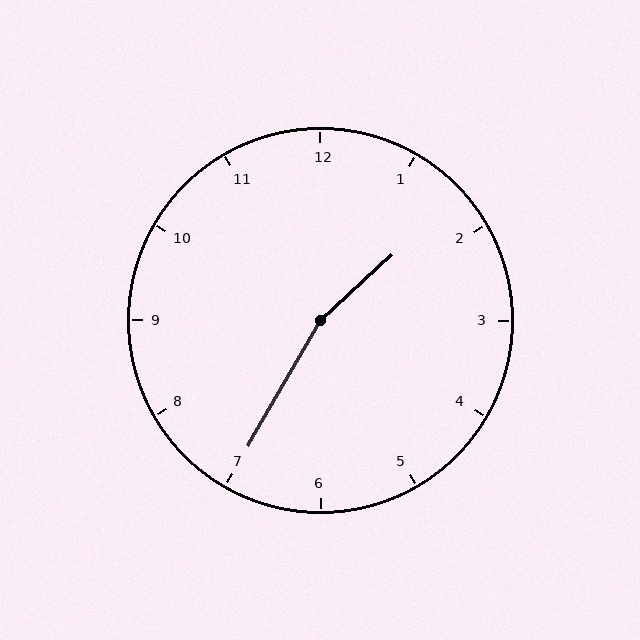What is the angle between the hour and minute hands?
Approximately 162 degrees.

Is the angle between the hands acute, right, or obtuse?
It is obtuse.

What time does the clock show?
1:35.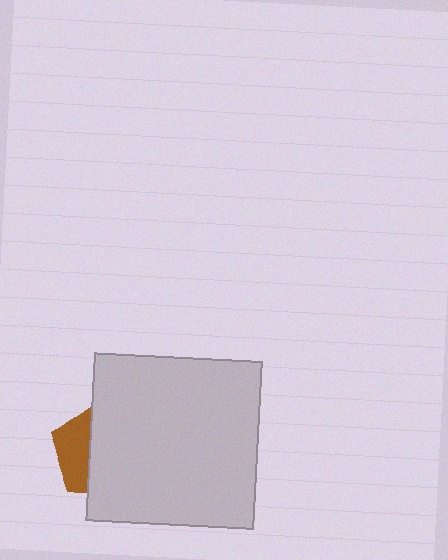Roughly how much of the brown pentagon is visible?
A small part of it is visible (roughly 34%).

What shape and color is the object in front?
The object in front is a light gray square.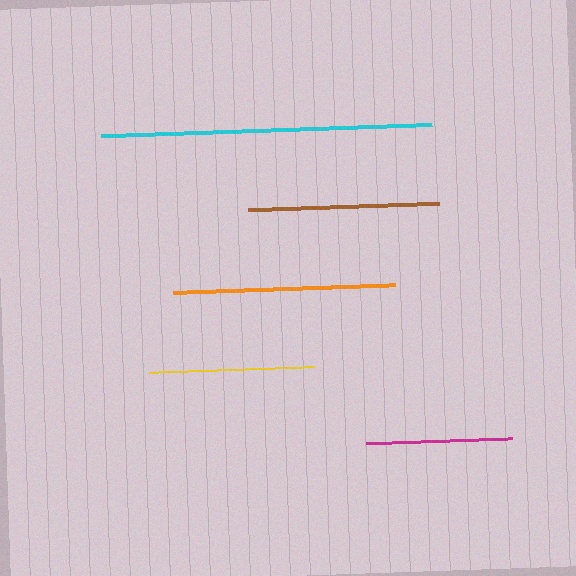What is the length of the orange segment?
The orange segment is approximately 222 pixels long.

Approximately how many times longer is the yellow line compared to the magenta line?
The yellow line is approximately 1.1 times the length of the magenta line.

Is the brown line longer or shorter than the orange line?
The orange line is longer than the brown line.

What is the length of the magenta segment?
The magenta segment is approximately 146 pixels long.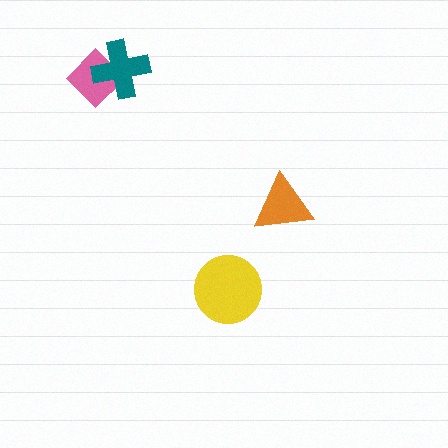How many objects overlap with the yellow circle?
0 objects overlap with the yellow circle.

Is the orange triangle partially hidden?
No, no other shape covers it.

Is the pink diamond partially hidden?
Yes, it is partially covered by another shape.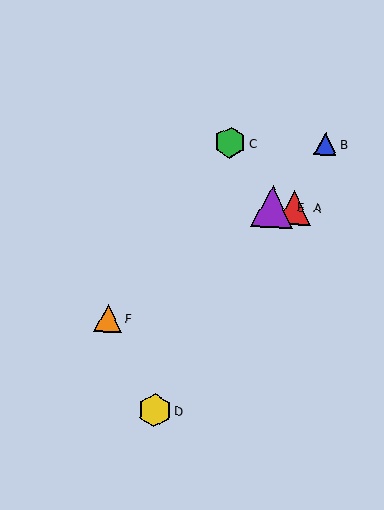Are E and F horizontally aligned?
No, E is at y≈207 and F is at y≈318.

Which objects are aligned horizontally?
Objects A, E are aligned horizontally.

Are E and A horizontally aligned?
Yes, both are at y≈207.